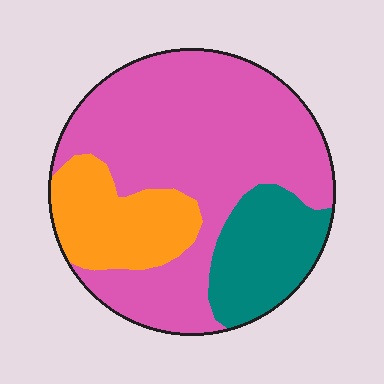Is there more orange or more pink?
Pink.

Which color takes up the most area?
Pink, at roughly 60%.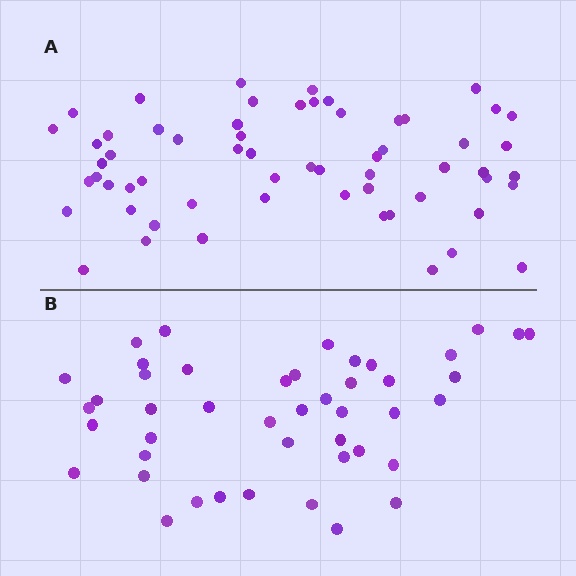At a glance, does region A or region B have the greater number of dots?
Region A (the top region) has more dots.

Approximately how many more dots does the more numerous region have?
Region A has approximately 15 more dots than region B.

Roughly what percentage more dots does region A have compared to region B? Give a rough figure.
About 35% more.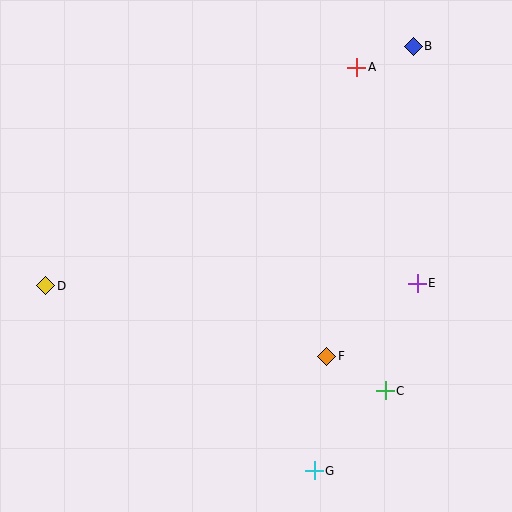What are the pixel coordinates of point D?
Point D is at (46, 286).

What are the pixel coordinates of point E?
Point E is at (417, 283).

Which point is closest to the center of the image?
Point F at (327, 356) is closest to the center.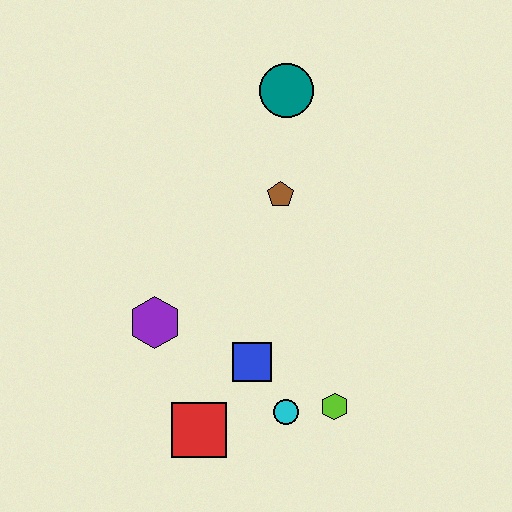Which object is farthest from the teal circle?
The red square is farthest from the teal circle.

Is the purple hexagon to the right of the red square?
No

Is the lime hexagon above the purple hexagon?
No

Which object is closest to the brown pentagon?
The teal circle is closest to the brown pentagon.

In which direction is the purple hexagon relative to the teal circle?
The purple hexagon is below the teal circle.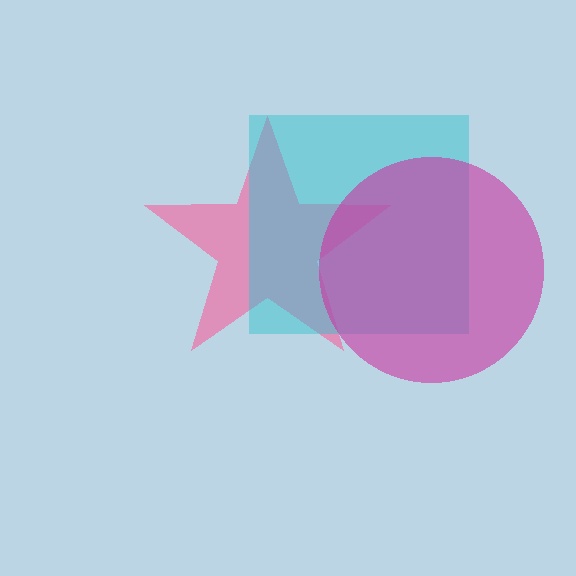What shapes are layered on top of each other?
The layered shapes are: a pink star, a cyan square, a magenta circle.